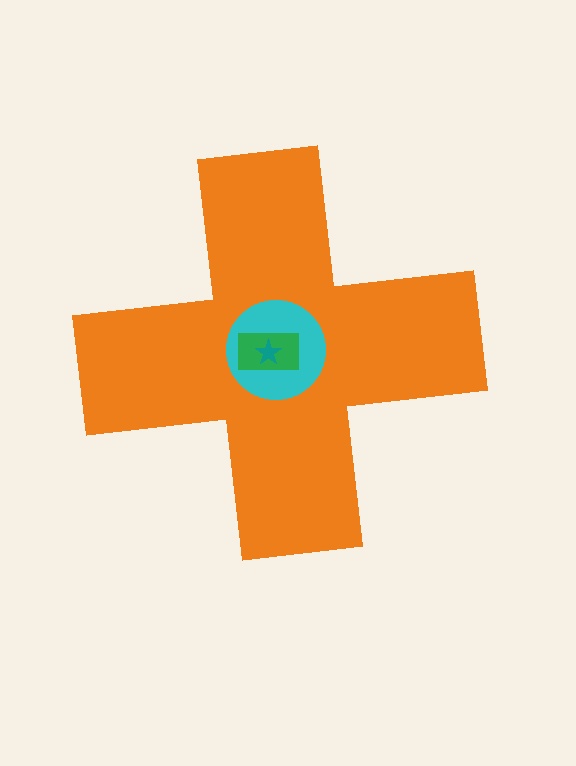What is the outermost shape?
The orange cross.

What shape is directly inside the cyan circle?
The green rectangle.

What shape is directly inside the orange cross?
The cyan circle.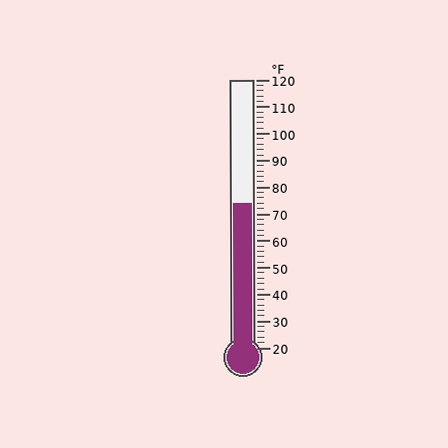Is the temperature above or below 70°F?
The temperature is above 70°F.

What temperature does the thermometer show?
The thermometer shows approximately 74°F.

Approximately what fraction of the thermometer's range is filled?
The thermometer is filled to approximately 55% of its range.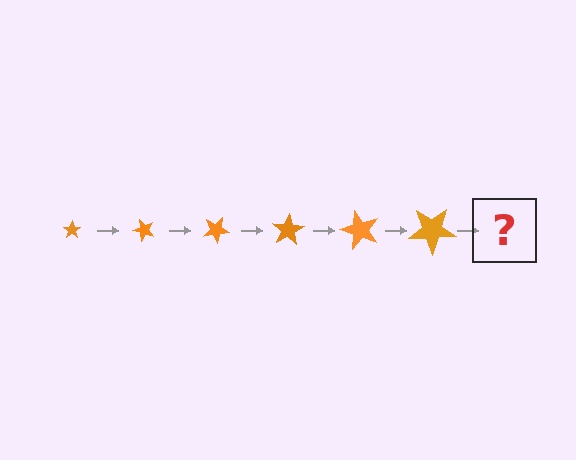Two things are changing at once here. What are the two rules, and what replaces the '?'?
The two rules are that the star grows larger each step and it rotates 50 degrees each step. The '?' should be a star, larger than the previous one and rotated 300 degrees from the start.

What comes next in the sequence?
The next element should be a star, larger than the previous one and rotated 300 degrees from the start.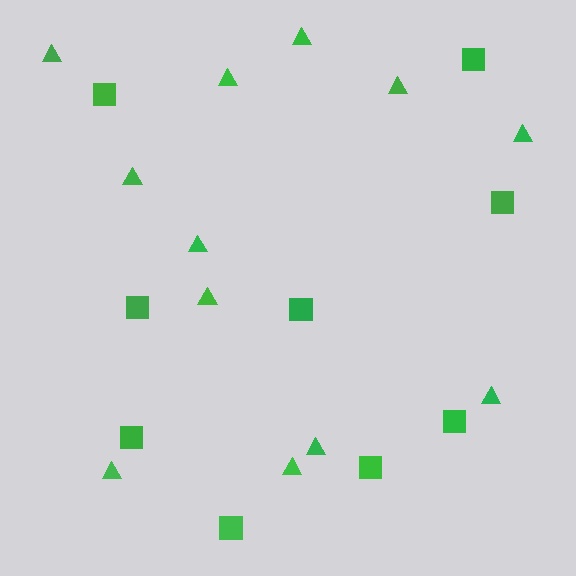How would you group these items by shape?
There are 2 groups: one group of squares (9) and one group of triangles (12).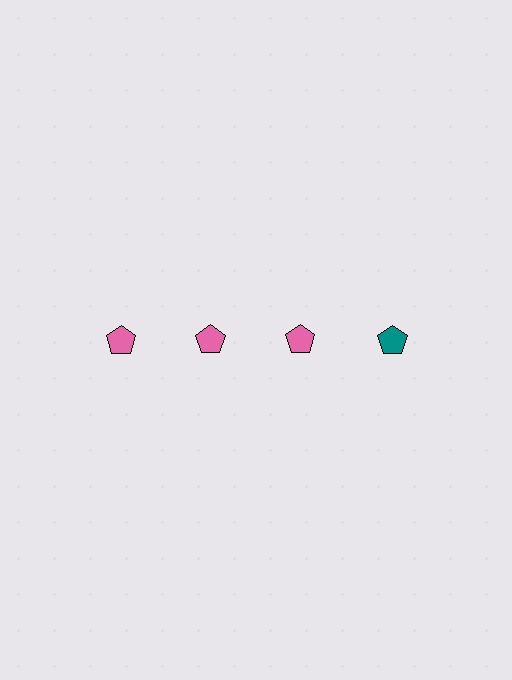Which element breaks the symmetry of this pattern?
The teal pentagon in the top row, second from right column breaks the symmetry. All other shapes are pink pentagons.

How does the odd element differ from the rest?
It has a different color: teal instead of pink.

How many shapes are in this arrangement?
There are 4 shapes arranged in a grid pattern.